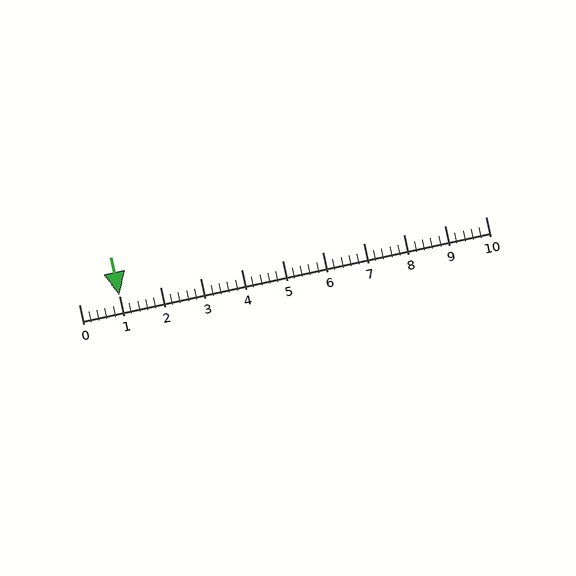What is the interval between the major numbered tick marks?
The major tick marks are spaced 1 units apart.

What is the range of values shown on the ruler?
The ruler shows values from 0 to 10.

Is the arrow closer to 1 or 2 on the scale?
The arrow is closer to 1.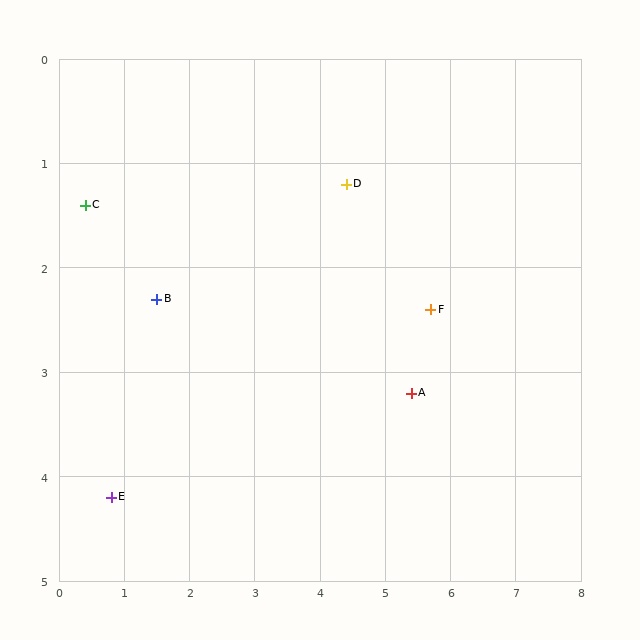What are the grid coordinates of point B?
Point B is at approximately (1.5, 2.3).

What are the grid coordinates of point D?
Point D is at approximately (4.4, 1.2).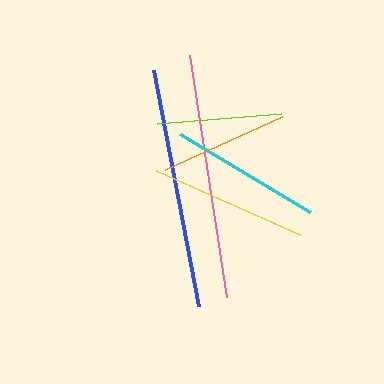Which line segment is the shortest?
The lime line is the shortest at approximately 124 pixels.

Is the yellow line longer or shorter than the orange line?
The yellow line is longer than the orange line.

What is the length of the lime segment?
The lime segment is approximately 124 pixels long.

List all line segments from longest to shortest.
From longest to shortest: pink, blue, yellow, cyan, orange, lime.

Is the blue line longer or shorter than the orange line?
The blue line is longer than the orange line.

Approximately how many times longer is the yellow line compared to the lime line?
The yellow line is approximately 1.3 times the length of the lime line.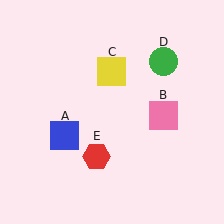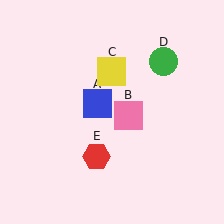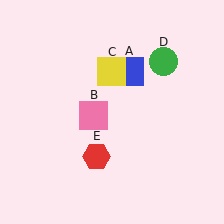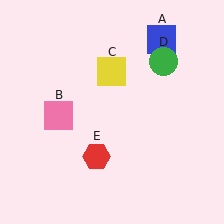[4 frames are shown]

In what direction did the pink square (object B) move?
The pink square (object B) moved left.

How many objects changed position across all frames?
2 objects changed position: blue square (object A), pink square (object B).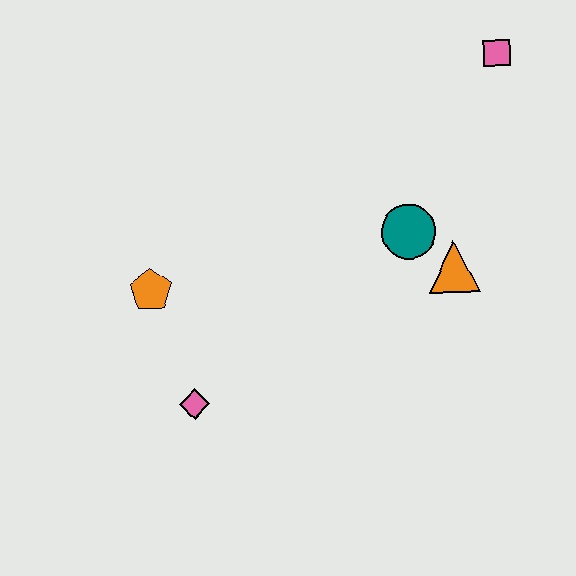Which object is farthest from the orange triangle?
The orange pentagon is farthest from the orange triangle.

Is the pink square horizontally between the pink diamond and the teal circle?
No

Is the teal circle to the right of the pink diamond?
Yes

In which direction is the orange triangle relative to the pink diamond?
The orange triangle is to the right of the pink diamond.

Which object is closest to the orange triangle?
The teal circle is closest to the orange triangle.